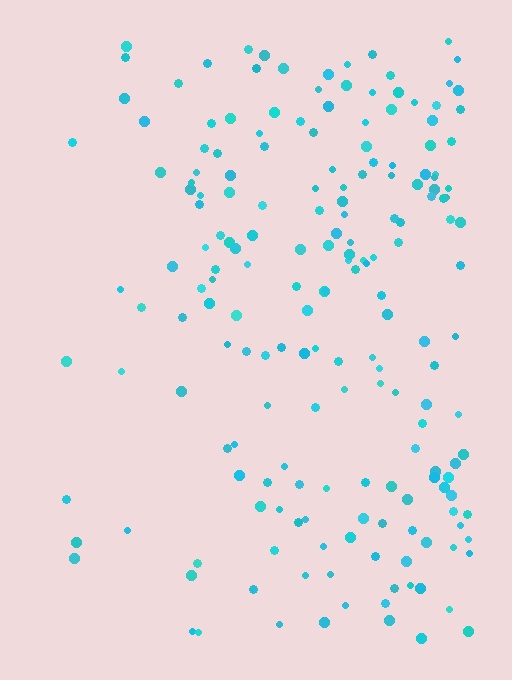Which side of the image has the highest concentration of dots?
The right.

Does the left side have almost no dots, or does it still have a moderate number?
Still a moderate number, just noticeably fewer than the right.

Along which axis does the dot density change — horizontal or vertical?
Horizontal.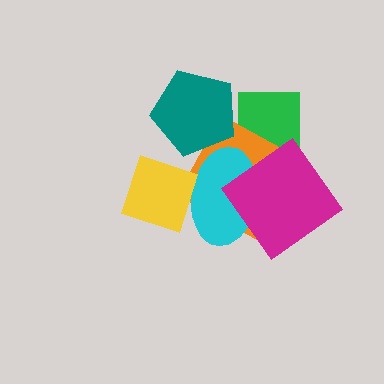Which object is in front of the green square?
The orange square is in front of the green square.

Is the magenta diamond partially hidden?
No, no other shape covers it.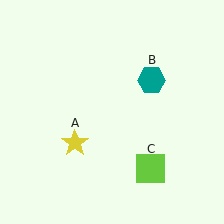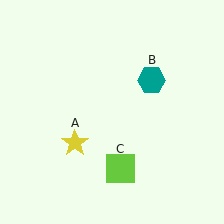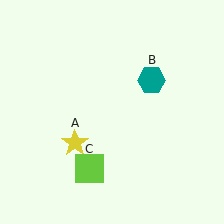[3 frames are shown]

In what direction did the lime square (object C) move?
The lime square (object C) moved left.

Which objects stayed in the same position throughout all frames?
Yellow star (object A) and teal hexagon (object B) remained stationary.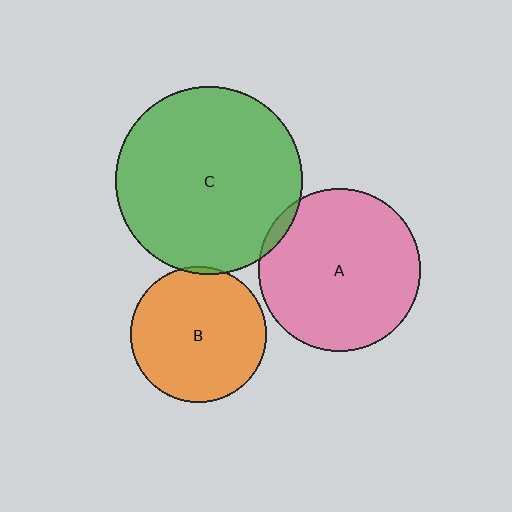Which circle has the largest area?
Circle C (green).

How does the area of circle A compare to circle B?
Approximately 1.4 times.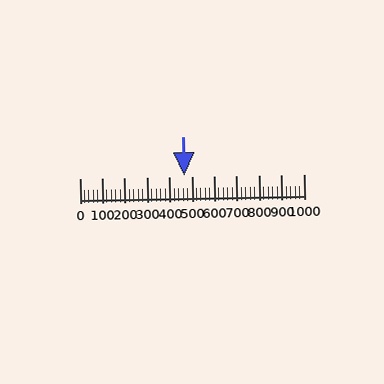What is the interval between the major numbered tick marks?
The major tick marks are spaced 100 units apart.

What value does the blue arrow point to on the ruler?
The blue arrow points to approximately 468.